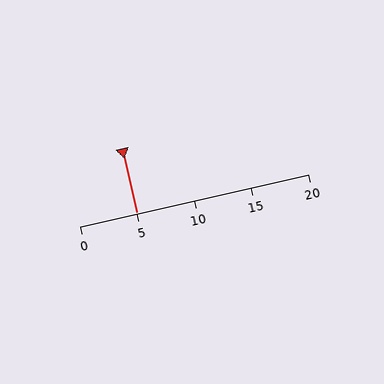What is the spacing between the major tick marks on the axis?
The major ticks are spaced 5 apart.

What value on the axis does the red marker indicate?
The marker indicates approximately 5.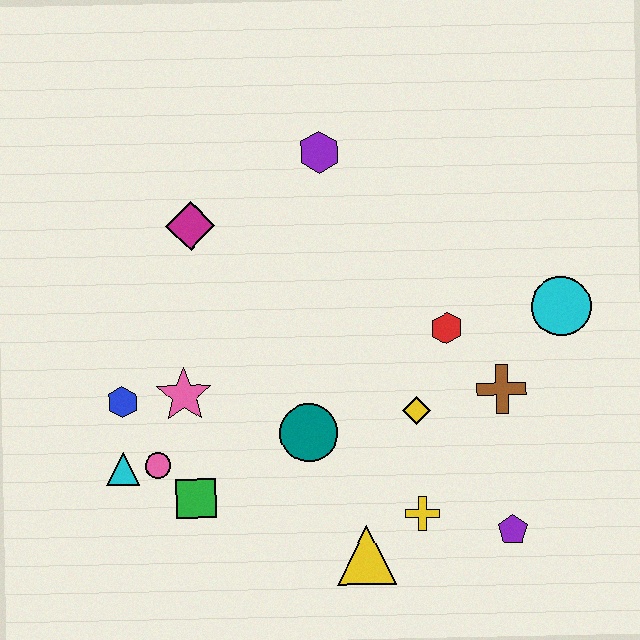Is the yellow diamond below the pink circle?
No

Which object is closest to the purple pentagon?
The yellow cross is closest to the purple pentagon.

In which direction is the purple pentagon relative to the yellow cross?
The purple pentagon is to the right of the yellow cross.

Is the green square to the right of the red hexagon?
No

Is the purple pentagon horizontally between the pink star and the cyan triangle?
No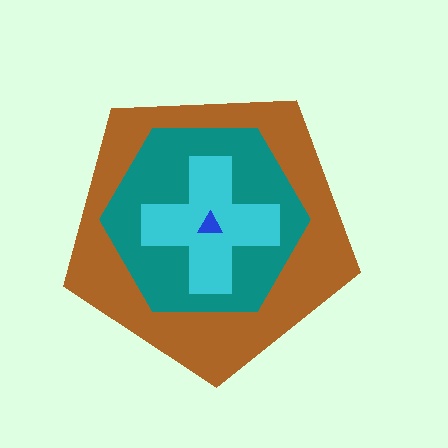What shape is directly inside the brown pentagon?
The teal hexagon.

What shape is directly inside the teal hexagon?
The cyan cross.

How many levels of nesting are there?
4.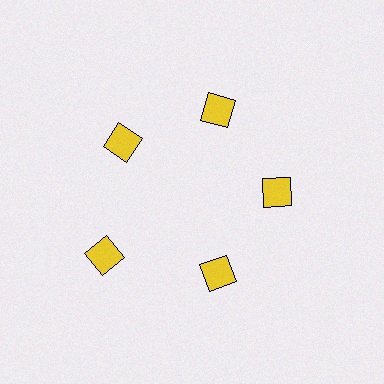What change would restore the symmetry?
The symmetry would be restored by moving it inward, back onto the ring so that all 5 squares sit at equal angles and equal distance from the center.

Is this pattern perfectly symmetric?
No. The 5 yellow squares are arranged in a ring, but one element near the 8 o'clock position is pushed outward from the center, breaking the 5-fold rotational symmetry.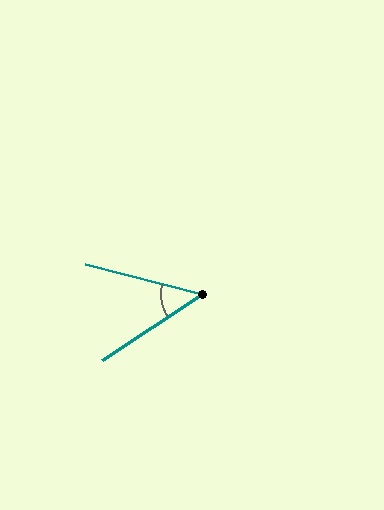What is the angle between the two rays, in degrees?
Approximately 48 degrees.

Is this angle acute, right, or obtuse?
It is acute.